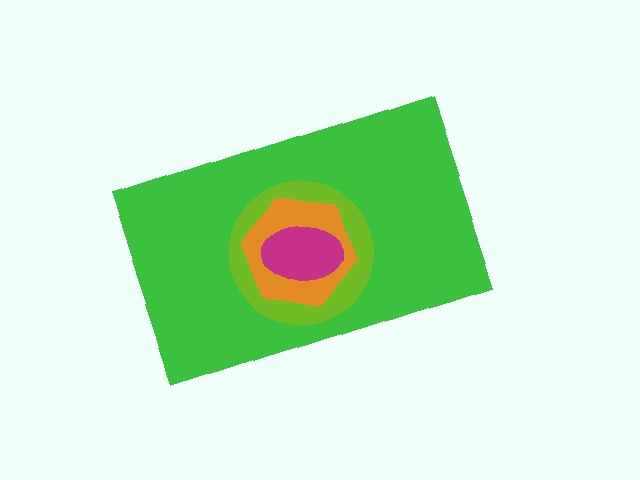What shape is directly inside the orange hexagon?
The magenta ellipse.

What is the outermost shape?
The green rectangle.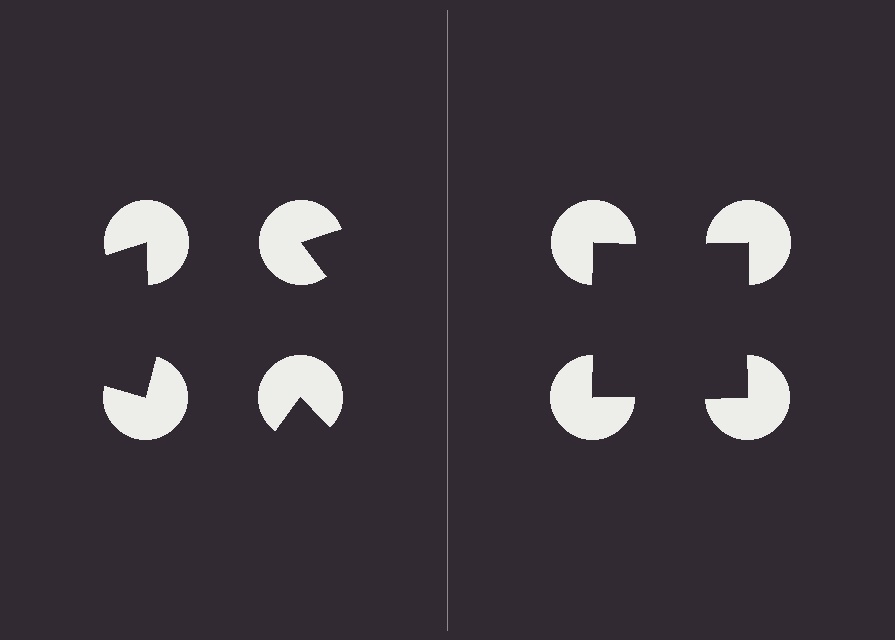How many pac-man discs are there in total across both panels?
8 — 4 on each side.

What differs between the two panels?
The pac-man discs are positioned identically on both sides; only the wedge orientations differ. On the right they align to a square; on the left they are misaligned.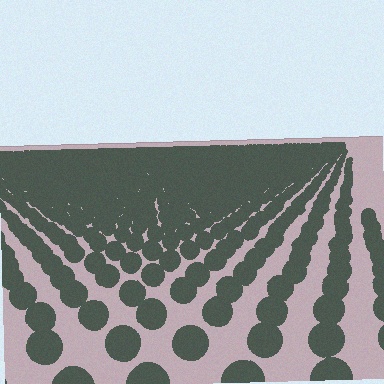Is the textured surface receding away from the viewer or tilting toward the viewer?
The surface is receding away from the viewer. Texture elements get smaller and denser toward the top.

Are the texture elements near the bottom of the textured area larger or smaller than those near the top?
Larger. Near the bottom, elements are closer to the viewer and appear at a bigger on-screen size.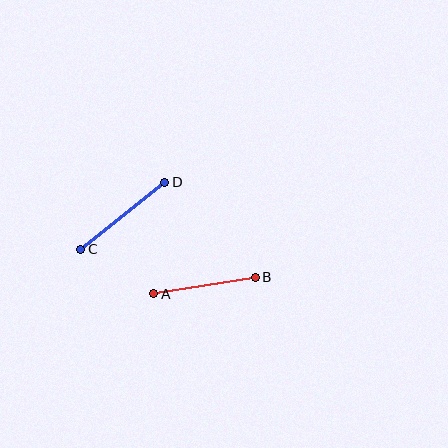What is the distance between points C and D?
The distance is approximately 107 pixels.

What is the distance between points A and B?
The distance is approximately 103 pixels.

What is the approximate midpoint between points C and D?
The midpoint is at approximately (123, 216) pixels.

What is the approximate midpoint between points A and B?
The midpoint is at approximately (204, 285) pixels.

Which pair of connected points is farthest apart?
Points C and D are farthest apart.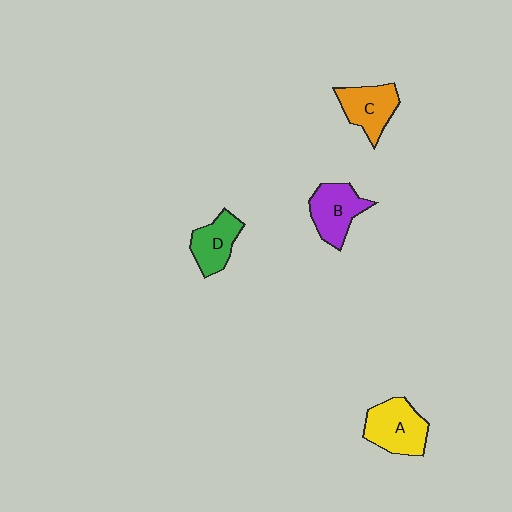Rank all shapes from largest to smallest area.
From largest to smallest: A (yellow), B (purple), C (orange), D (green).